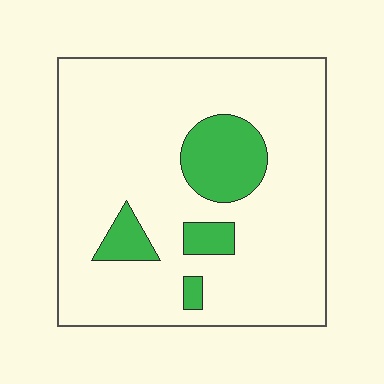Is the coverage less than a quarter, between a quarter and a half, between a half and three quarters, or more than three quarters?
Less than a quarter.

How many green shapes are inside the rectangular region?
4.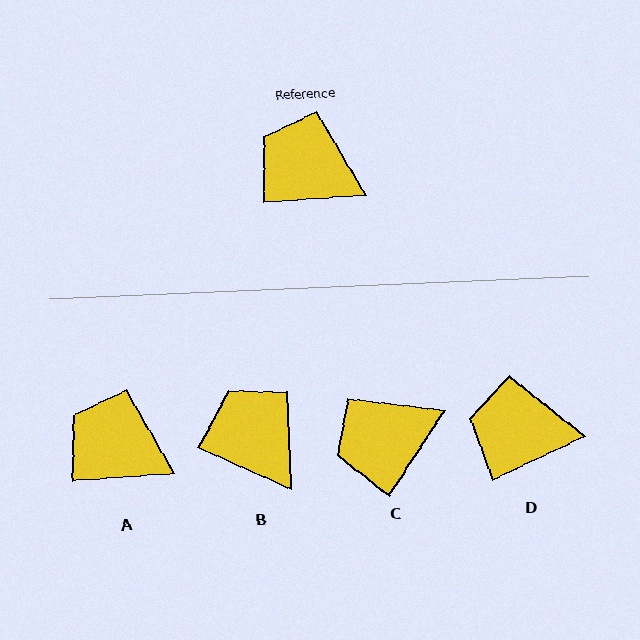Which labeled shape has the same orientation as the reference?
A.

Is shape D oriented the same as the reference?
No, it is off by about 21 degrees.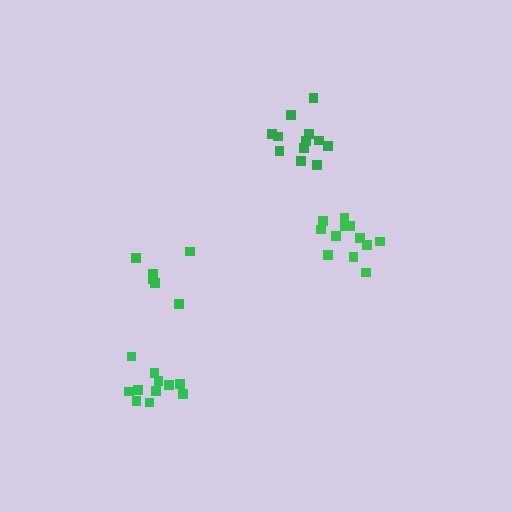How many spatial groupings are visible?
There are 4 spatial groupings.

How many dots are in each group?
Group 1: 12 dots, Group 2: 6 dots, Group 3: 12 dots, Group 4: 11 dots (41 total).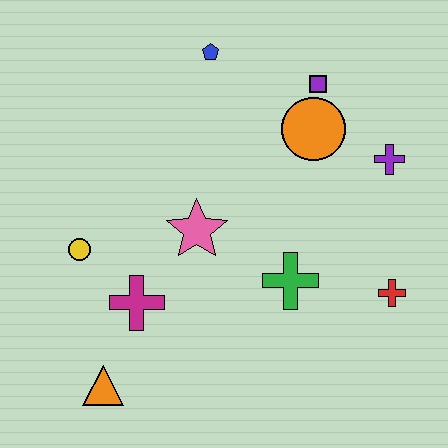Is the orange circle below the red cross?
No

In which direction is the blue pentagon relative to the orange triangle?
The blue pentagon is above the orange triangle.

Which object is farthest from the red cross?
The yellow circle is farthest from the red cross.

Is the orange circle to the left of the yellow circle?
No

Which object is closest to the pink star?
The magenta cross is closest to the pink star.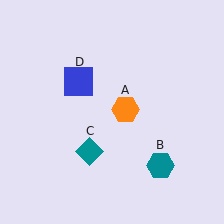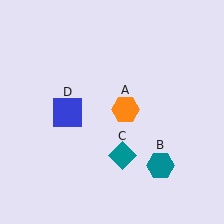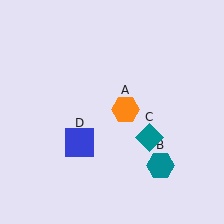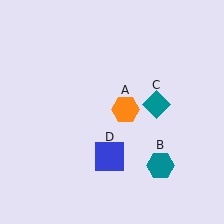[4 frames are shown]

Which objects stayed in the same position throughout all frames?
Orange hexagon (object A) and teal hexagon (object B) remained stationary.